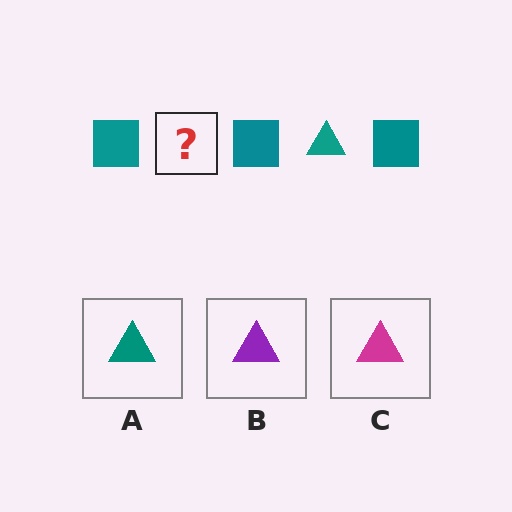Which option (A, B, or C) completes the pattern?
A.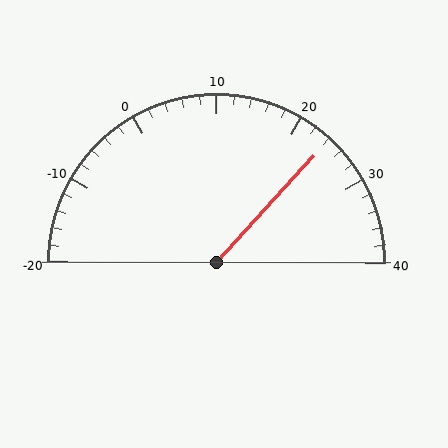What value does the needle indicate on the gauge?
The needle indicates approximately 24.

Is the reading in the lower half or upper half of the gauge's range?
The reading is in the upper half of the range (-20 to 40).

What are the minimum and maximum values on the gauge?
The gauge ranges from -20 to 40.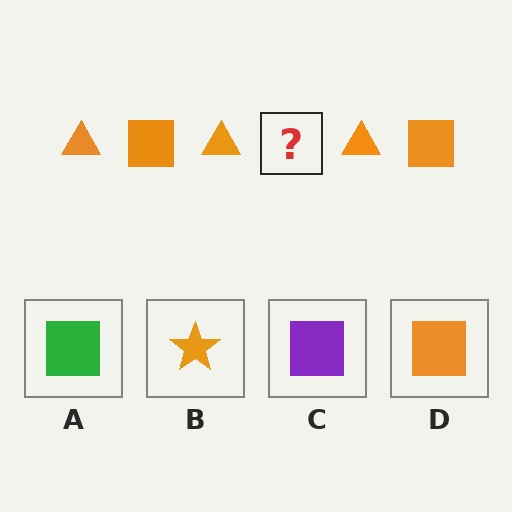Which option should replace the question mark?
Option D.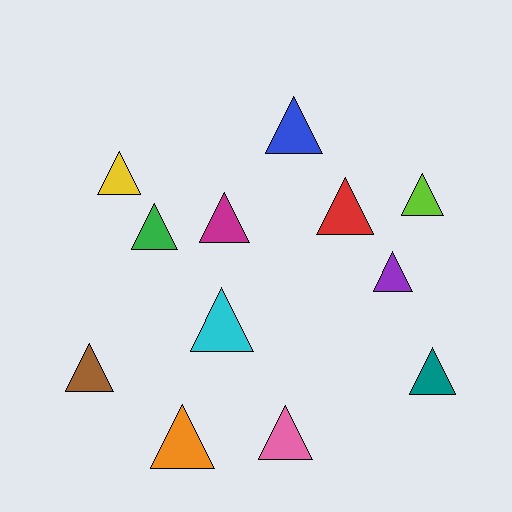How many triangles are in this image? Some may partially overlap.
There are 12 triangles.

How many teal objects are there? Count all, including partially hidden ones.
There is 1 teal object.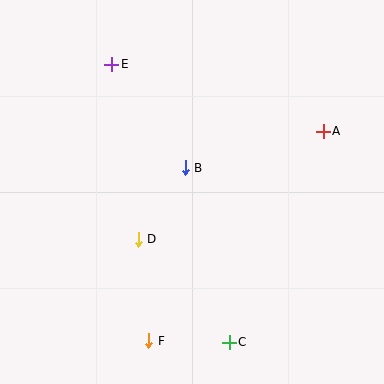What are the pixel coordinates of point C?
Point C is at (229, 342).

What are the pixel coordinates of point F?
Point F is at (149, 341).